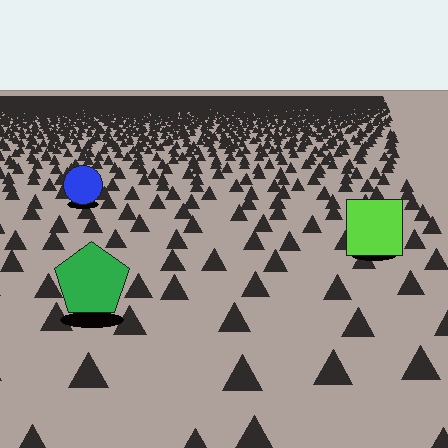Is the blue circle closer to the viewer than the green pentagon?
No. The green pentagon is closer — you can tell from the texture gradient: the ground texture is coarser near it.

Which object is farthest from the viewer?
The blue circle is farthest from the viewer. It appears smaller and the ground texture around it is denser.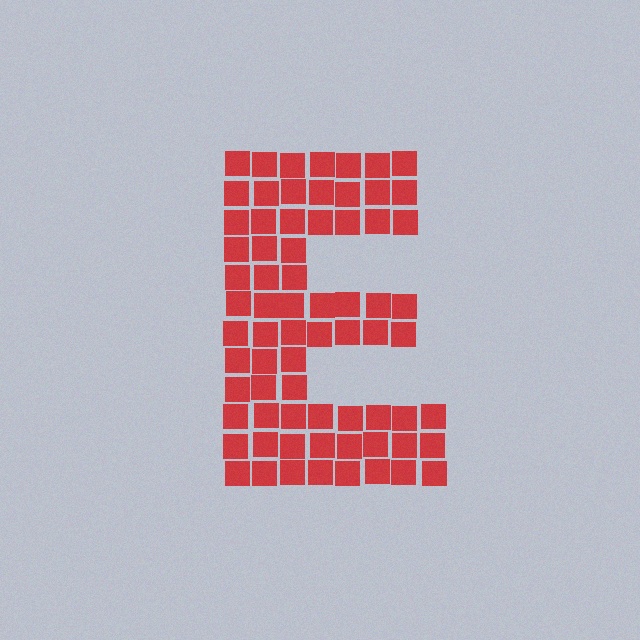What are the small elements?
The small elements are squares.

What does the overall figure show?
The overall figure shows the letter E.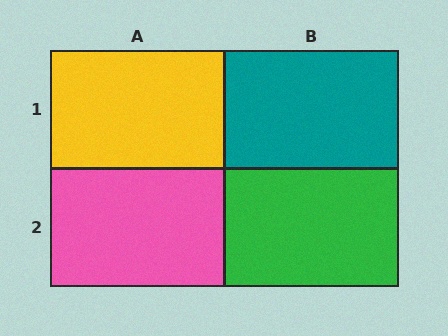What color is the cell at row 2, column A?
Pink.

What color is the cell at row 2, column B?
Green.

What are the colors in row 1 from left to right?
Yellow, teal.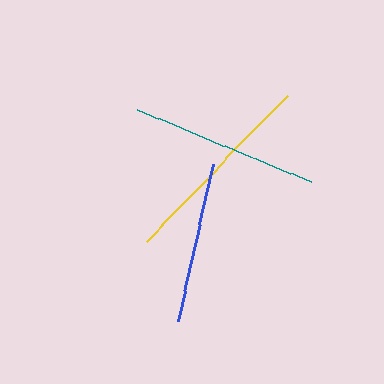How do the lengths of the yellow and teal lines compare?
The yellow and teal lines are approximately the same length.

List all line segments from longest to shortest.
From longest to shortest: yellow, teal, blue.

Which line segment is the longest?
The yellow line is the longest at approximately 203 pixels.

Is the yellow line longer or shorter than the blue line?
The yellow line is longer than the blue line.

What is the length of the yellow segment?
The yellow segment is approximately 203 pixels long.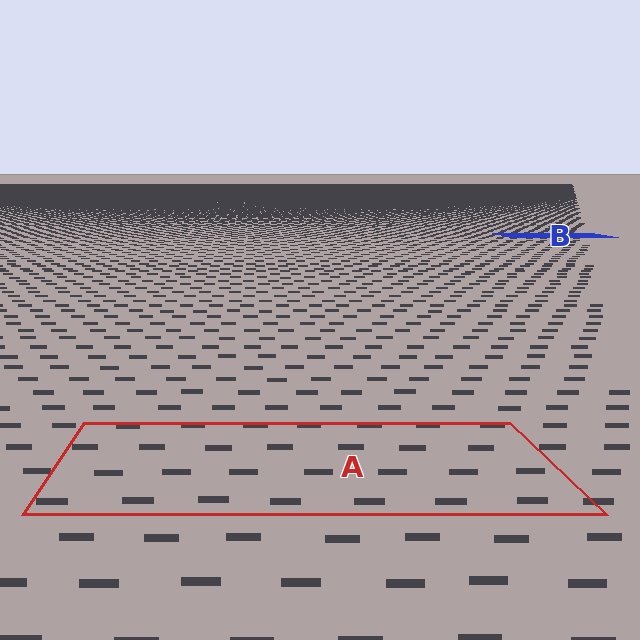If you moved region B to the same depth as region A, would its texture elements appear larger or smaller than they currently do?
They would appear larger. At a closer depth, the same texture elements are projected at a bigger on-screen size.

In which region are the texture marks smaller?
The texture marks are smaller in region B, because it is farther away.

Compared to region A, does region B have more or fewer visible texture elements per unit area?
Region B has more texture elements per unit area — they are packed more densely because it is farther away.